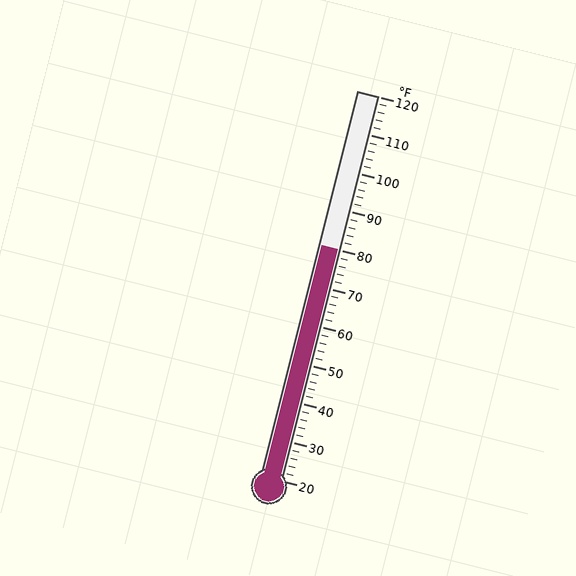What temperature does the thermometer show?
The thermometer shows approximately 80°F.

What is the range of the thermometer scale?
The thermometer scale ranges from 20°F to 120°F.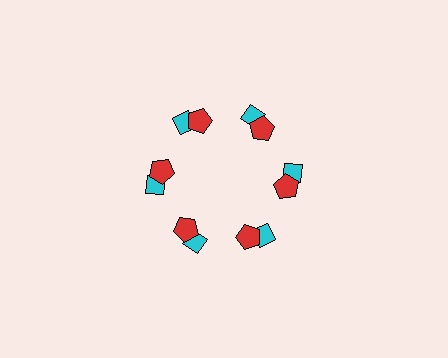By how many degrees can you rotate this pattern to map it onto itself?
The pattern maps onto itself every 60 degrees of rotation.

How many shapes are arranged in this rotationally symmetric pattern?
There are 12 shapes, arranged in 6 groups of 2.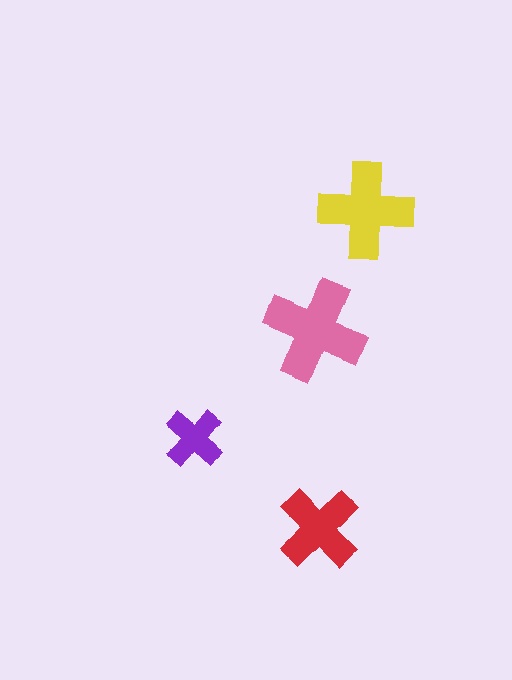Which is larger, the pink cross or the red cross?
The pink one.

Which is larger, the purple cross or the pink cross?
The pink one.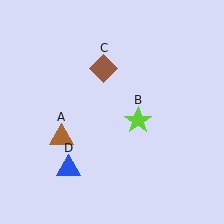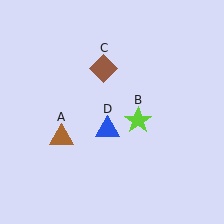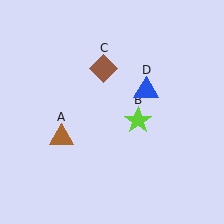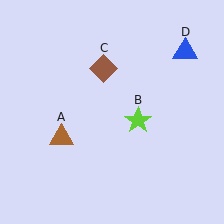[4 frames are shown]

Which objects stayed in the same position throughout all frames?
Brown triangle (object A) and lime star (object B) and brown diamond (object C) remained stationary.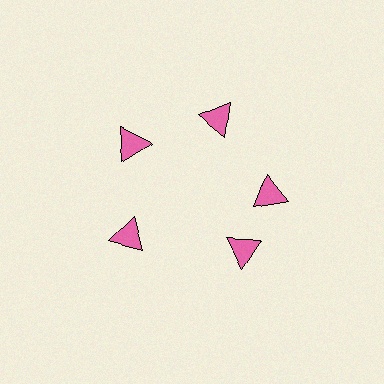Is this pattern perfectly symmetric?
No. The 5 pink triangles are arranged in a ring, but one element near the 5 o'clock position is rotated out of alignment along the ring, breaking the 5-fold rotational symmetry.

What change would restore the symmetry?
The symmetry would be restored by rotating it back into even spacing with its neighbors so that all 5 triangles sit at equal angles and equal distance from the center.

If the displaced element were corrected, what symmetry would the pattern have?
It would have 5-fold rotational symmetry — the pattern would map onto itself every 72 degrees.